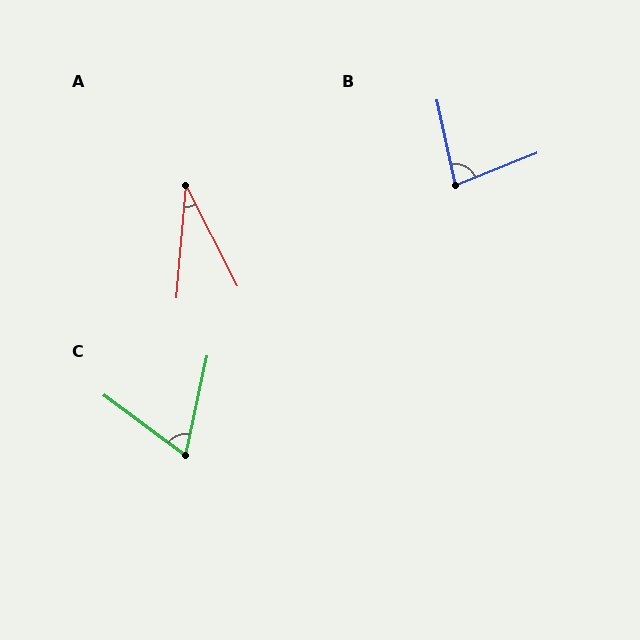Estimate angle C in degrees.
Approximately 66 degrees.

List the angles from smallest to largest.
A (32°), C (66°), B (80°).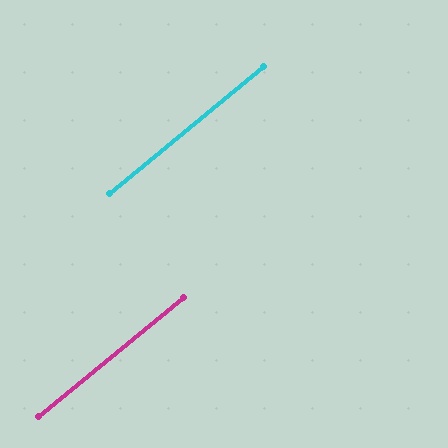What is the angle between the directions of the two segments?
Approximately 0 degrees.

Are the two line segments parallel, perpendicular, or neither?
Parallel — their directions differ by only 0.5°.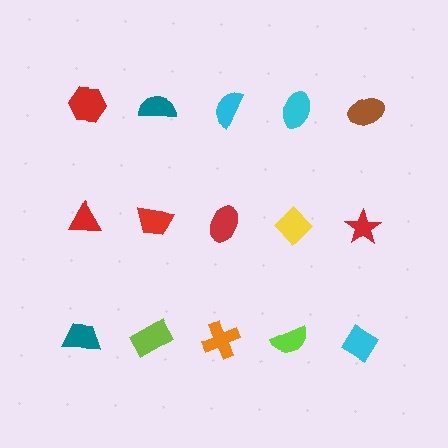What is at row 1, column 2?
A teal semicircle.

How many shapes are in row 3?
5 shapes.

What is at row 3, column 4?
A lime semicircle.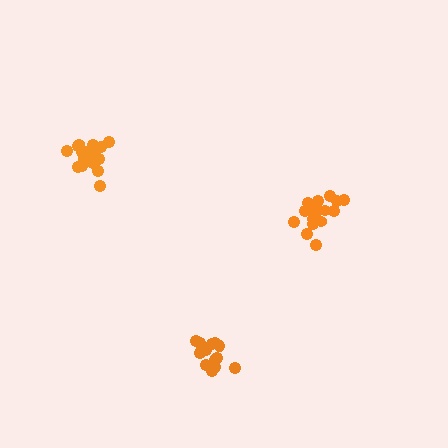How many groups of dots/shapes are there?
There are 3 groups.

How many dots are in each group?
Group 1: 16 dots, Group 2: 14 dots, Group 3: 18 dots (48 total).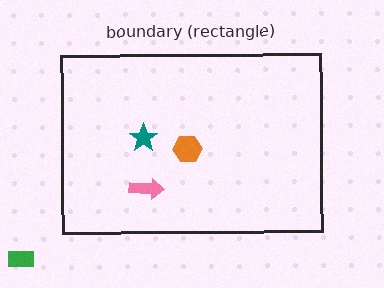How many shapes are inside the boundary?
3 inside, 1 outside.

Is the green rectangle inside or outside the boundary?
Outside.